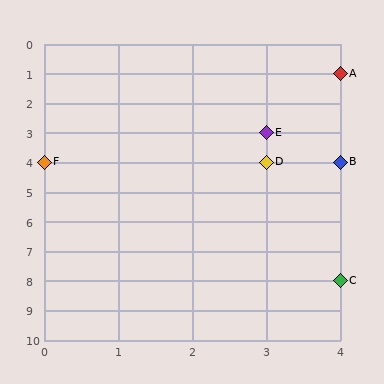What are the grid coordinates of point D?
Point D is at grid coordinates (3, 4).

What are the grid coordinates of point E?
Point E is at grid coordinates (3, 3).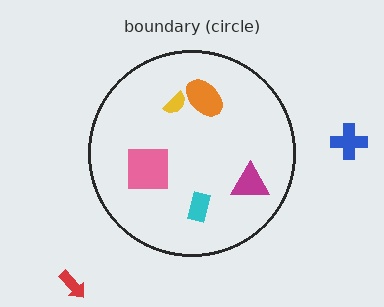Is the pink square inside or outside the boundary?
Inside.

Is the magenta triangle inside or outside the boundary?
Inside.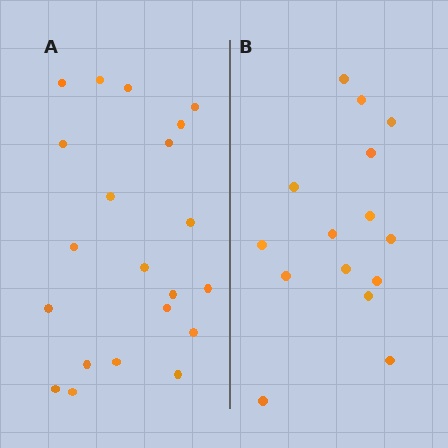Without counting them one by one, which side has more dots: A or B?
Region A (the left region) has more dots.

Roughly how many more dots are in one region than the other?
Region A has about 6 more dots than region B.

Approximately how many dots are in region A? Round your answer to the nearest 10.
About 20 dots. (The exact count is 21, which rounds to 20.)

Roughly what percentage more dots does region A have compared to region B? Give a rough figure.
About 40% more.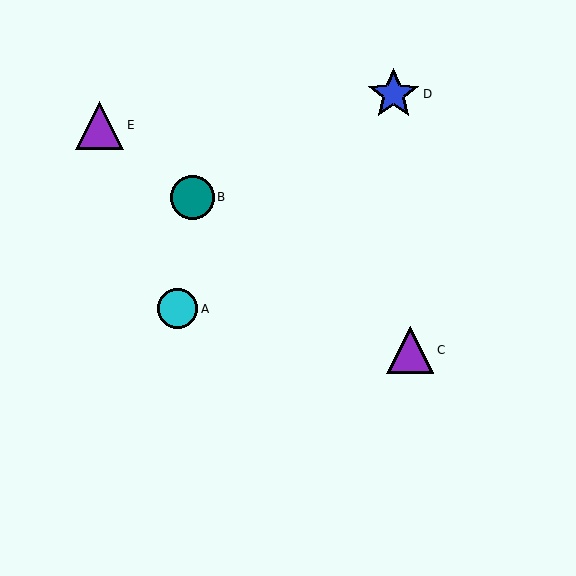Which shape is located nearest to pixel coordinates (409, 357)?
The purple triangle (labeled C) at (410, 350) is nearest to that location.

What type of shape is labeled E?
Shape E is a purple triangle.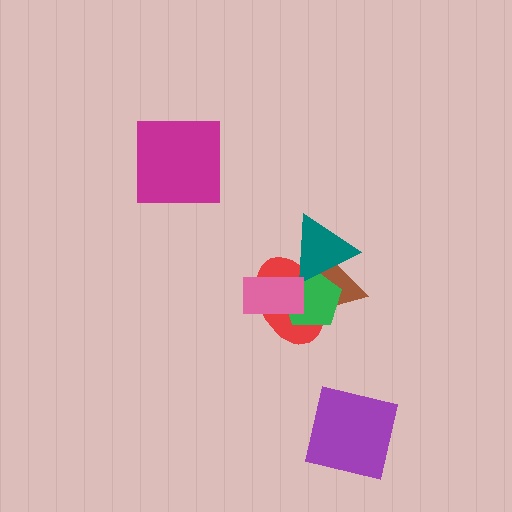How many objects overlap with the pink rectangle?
3 objects overlap with the pink rectangle.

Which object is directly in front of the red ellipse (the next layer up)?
The brown triangle is directly in front of the red ellipse.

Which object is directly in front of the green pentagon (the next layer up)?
The teal triangle is directly in front of the green pentagon.